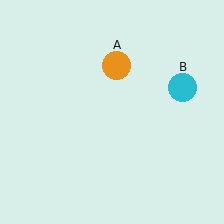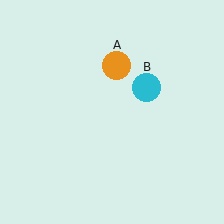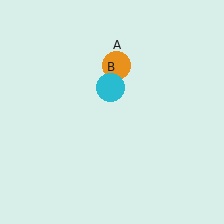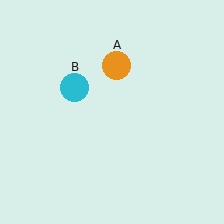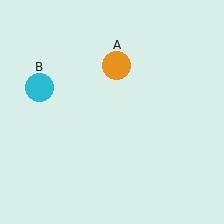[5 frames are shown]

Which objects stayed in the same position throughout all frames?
Orange circle (object A) remained stationary.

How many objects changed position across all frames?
1 object changed position: cyan circle (object B).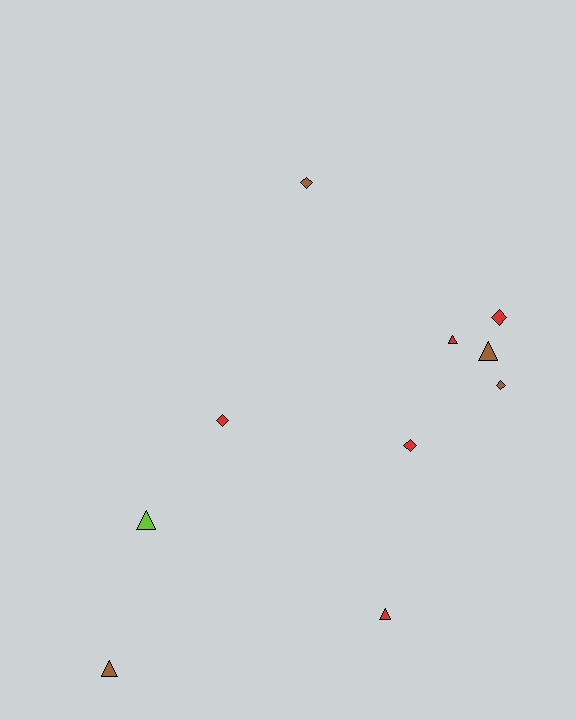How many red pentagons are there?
There are no red pentagons.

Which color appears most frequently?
Red, with 5 objects.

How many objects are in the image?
There are 10 objects.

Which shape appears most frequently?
Triangle, with 5 objects.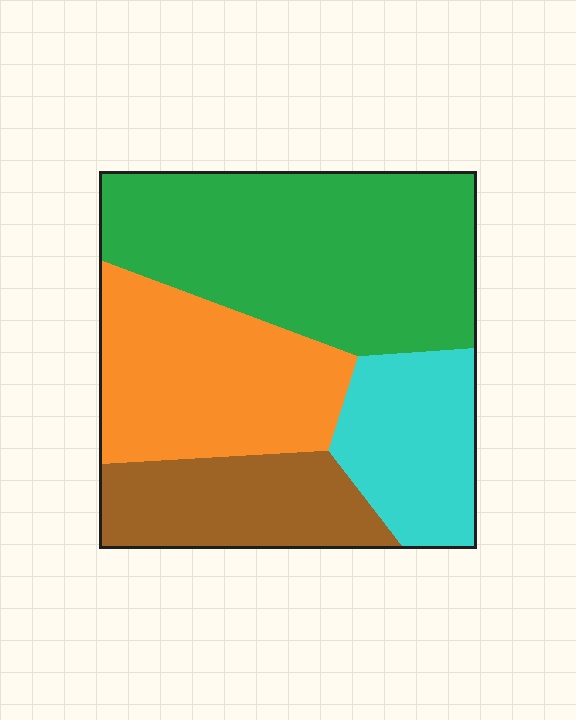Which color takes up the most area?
Green, at roughly 40%.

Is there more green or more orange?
Green.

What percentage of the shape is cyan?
Cyan takes up about one sixth (1/6) of the shape.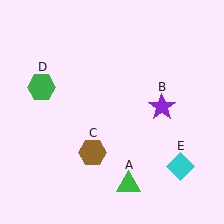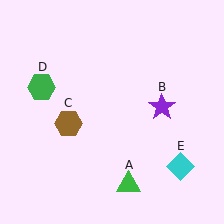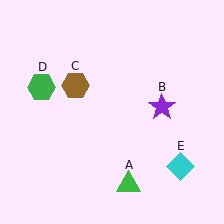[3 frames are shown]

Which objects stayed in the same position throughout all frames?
Green triangle (object A) and purple star (object B) and green hexagon (object D) and cyan diamond (object E) remained stationary.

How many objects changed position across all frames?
1 object changed position: brown hexagon (object C).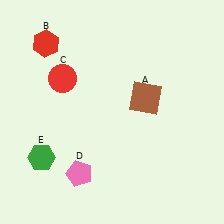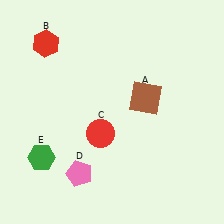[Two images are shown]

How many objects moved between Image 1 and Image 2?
1 object moved between the two images.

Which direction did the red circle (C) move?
The red circle (C) moved down.